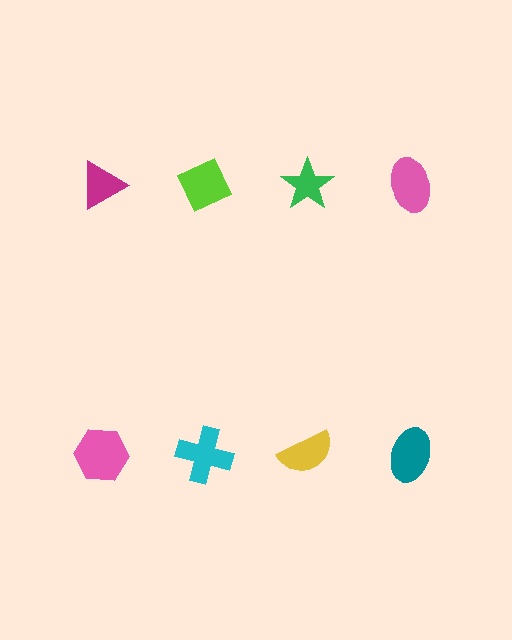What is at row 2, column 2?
A cyan cross.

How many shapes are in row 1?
4 shapes.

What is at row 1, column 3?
A green star.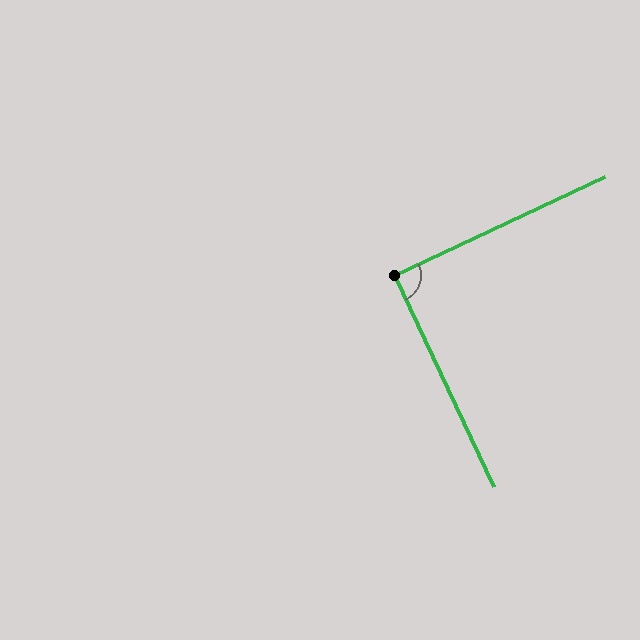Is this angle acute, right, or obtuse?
It is approximately a right angle.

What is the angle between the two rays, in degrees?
Approximately 90 degrees.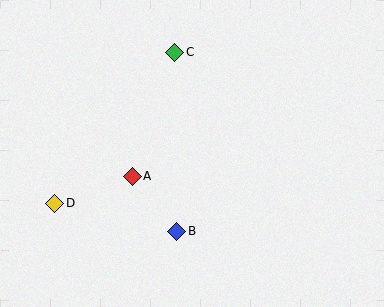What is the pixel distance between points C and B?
The distance between C and B is 179 pixels.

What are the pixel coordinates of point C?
Point C is at (175, 52).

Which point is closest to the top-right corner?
Point C is closest to the top-right corner.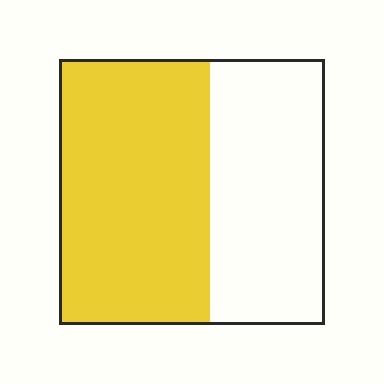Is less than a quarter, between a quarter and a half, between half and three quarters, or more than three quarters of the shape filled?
Between half and three quarters.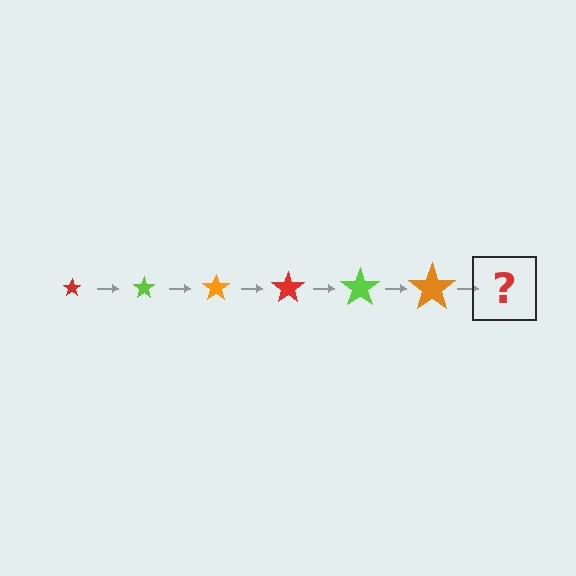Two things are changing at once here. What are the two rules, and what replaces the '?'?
The two rules are that the star grows larger each step and the color cycles through red, lime, and orange. The '?' should be a red star, larger than the previous one.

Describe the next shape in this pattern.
It should be a red star, larger than the previous one.